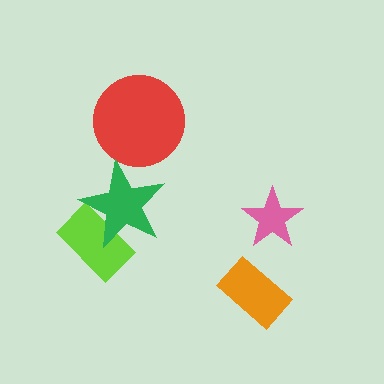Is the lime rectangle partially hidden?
Yes, it is partially covered by another shape.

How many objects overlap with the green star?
1 object overlaps with the green star.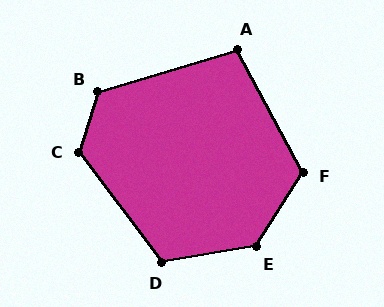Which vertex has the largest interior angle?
E, at approximately 132 degrees.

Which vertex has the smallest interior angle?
A, at approximately 102 degrees.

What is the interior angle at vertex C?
Approximately 126 degrees (obtuse).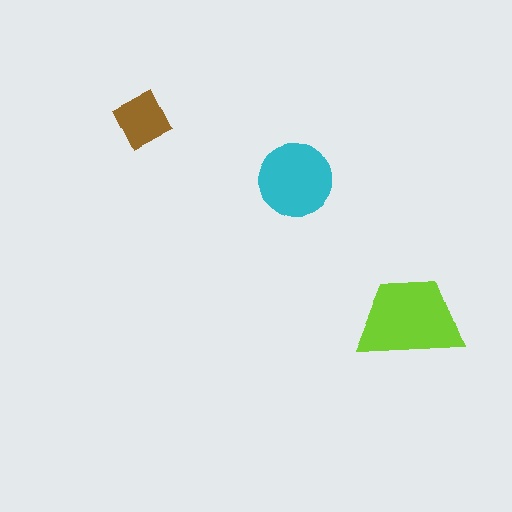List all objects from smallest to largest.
The brown square, the cyan circle, the lime trapezoid.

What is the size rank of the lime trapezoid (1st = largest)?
1st.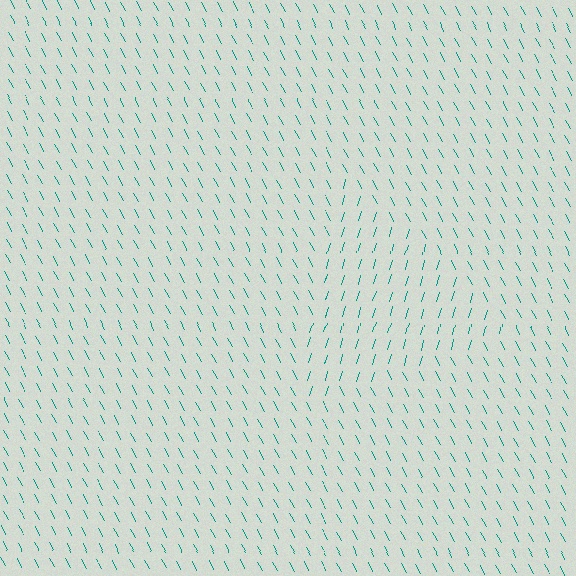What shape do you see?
I see a triangle.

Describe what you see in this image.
The image is filled with small teal line segments. A triangle region in the image has lines oriented differently from the surrounding lines, creating a visible texture boundary.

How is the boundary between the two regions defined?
The boundary is defined purely by a change in line orientation (approximately 45 degrees difference). All lines are the same color and thickness.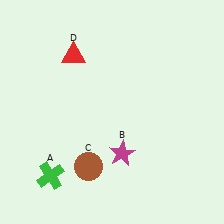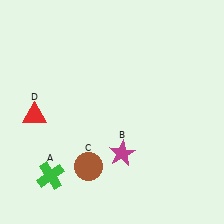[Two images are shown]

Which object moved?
The red triangle (D) moved down.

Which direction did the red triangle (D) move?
The red triangle (D) moved down.